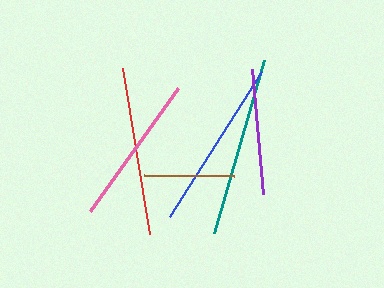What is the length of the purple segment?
The purple segment is approximately 126 pixels long.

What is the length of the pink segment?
The pink segment is approximately 151 pixels long.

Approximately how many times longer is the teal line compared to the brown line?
The teal line is approximately 2.0 times the length of the brown line.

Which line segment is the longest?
The teal line is the longest at approximately 180 pixels.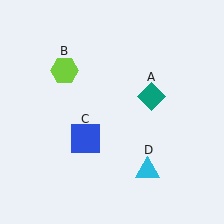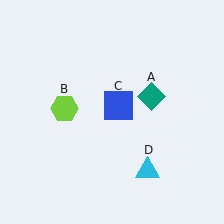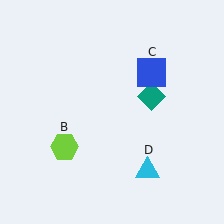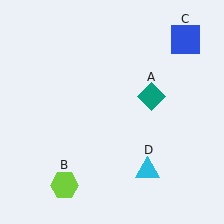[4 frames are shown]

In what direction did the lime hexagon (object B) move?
The lime hexagon (object B) moved down.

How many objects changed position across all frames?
2 objects changed position: lime hexagon (object B), blue square (object C).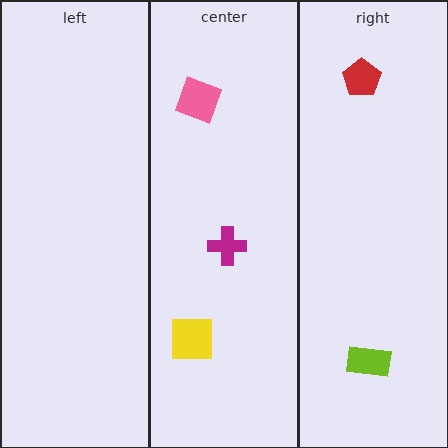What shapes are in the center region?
The magenta cross, the yellow square, the pink diamond.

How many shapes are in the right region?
2.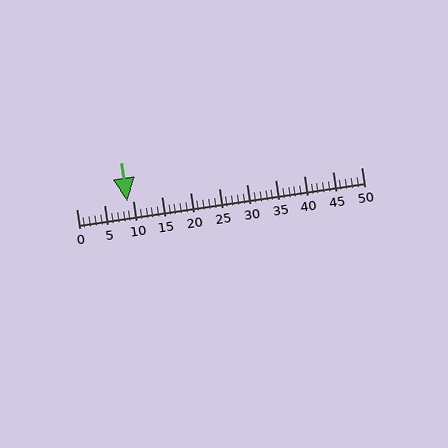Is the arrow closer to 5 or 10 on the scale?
The arrow is closer to 10.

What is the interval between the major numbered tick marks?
The major tick marks are spaced 5 units apart.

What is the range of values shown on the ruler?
The ruler shows values from 0 to 50.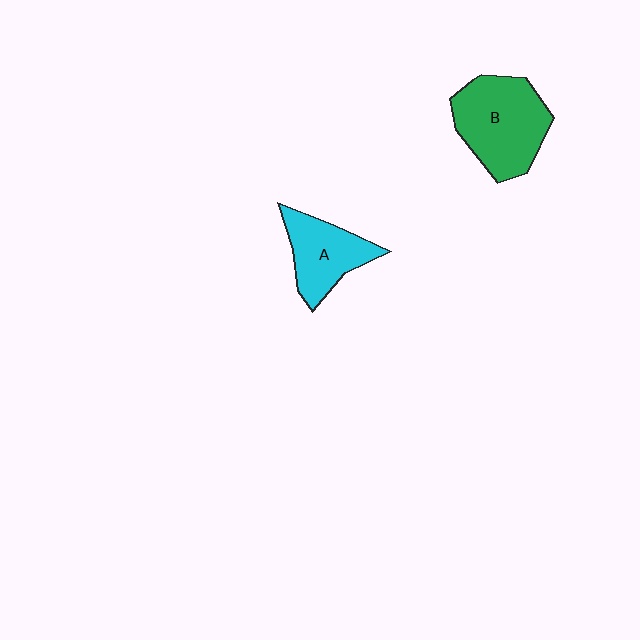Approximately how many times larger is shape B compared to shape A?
Approximately 1.5 times.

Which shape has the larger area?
Shape B (green).